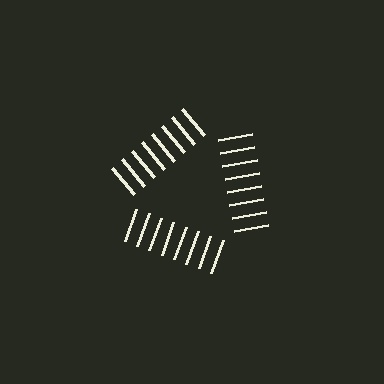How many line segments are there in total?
24 — 8 along each of the 3 edges.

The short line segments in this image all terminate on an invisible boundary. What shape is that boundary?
An illusory triangle — the line segments terminate on its edges but no continuous stroke is drawn.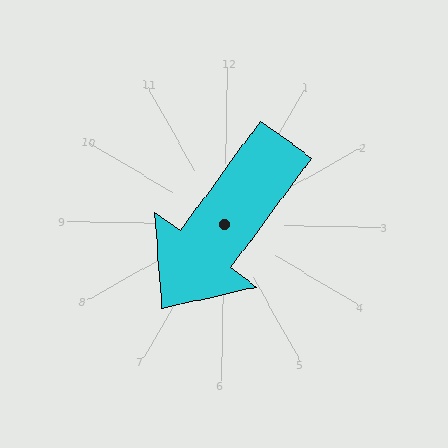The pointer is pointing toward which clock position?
Roughly 7 o'clock.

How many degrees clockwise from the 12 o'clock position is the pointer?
Approximately 215 degrees.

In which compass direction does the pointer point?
Southwest.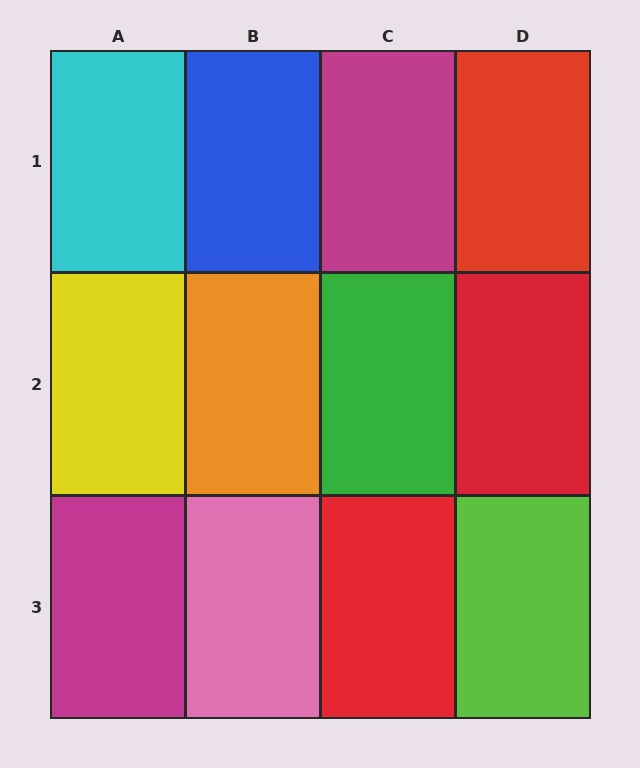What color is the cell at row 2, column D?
Red.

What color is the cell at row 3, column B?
Pink.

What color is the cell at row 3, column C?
Red.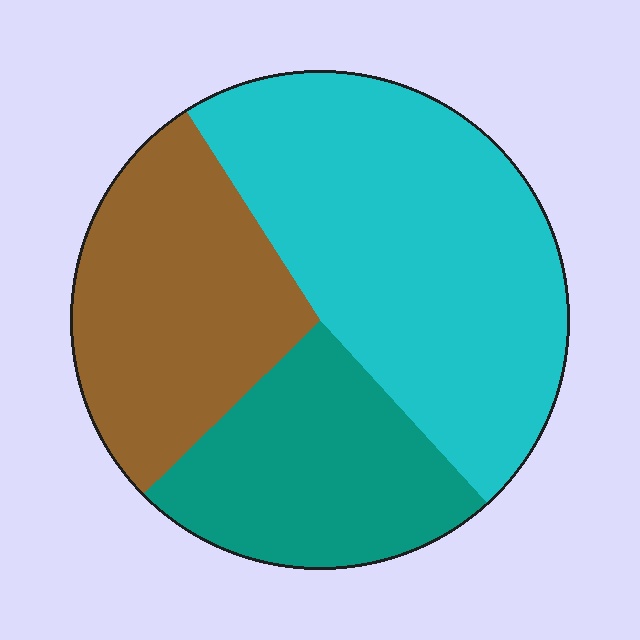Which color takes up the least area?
Teal, at roughly 25%.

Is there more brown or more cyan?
Cyan.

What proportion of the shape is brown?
Brown takes up about one quarter (1/4) of the shape.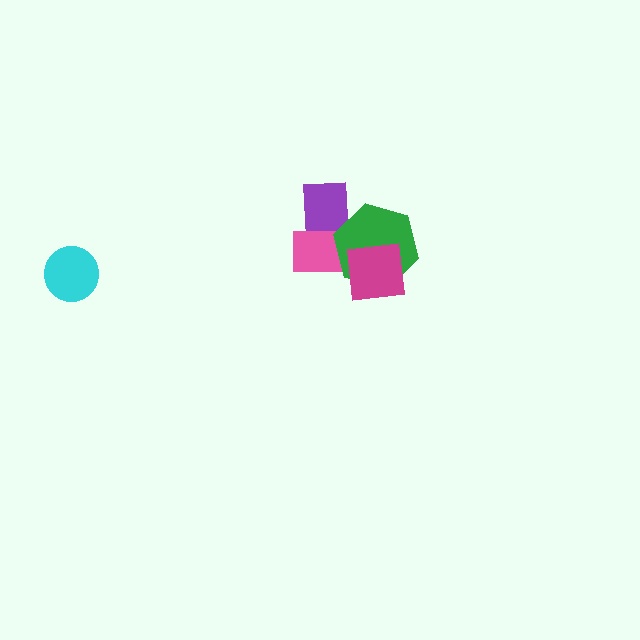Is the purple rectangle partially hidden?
Yes, it is partially covered by another shape.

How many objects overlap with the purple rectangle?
2 objects overlap with the purple rectangle.